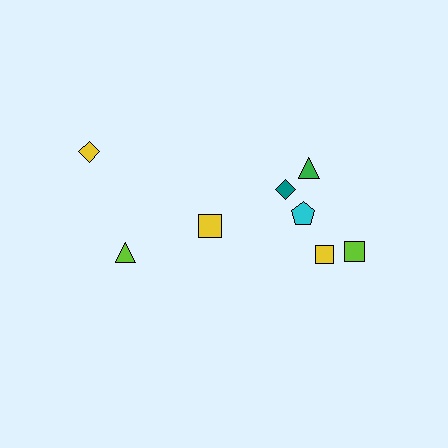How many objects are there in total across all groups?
There are 8 objects.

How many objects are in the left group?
There are 3 objects.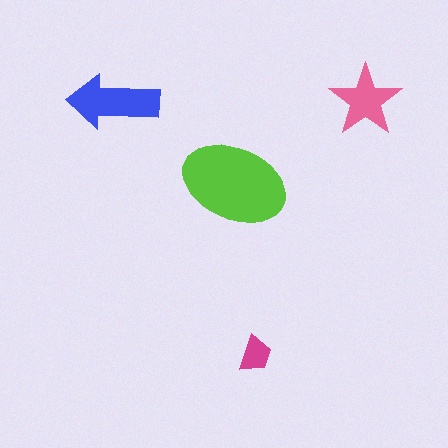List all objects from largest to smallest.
The lime ellipse, the blue arrow, the pink star, the magenta trapezoid.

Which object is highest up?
The pink star is topmost.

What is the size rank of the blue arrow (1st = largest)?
2nd.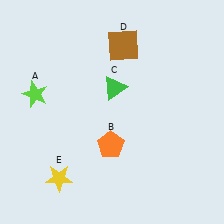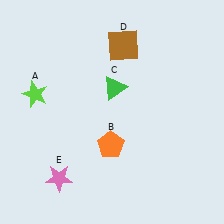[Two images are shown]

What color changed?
The star (E) changed from yellow in Image 1 to pink in Image 2.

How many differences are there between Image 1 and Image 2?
There is 1 difference between the two images.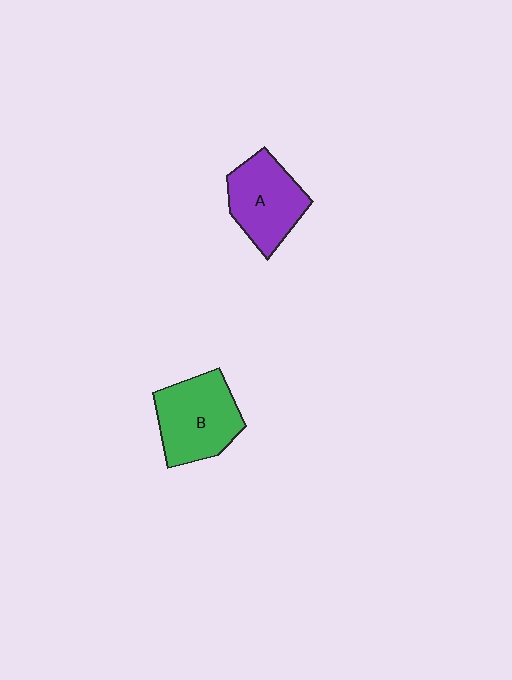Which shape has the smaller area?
Shape A (purple).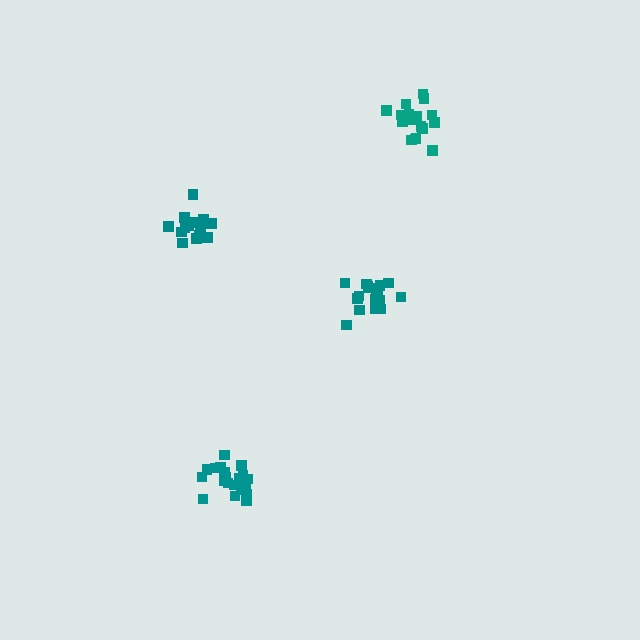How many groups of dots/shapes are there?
There are 4 groups.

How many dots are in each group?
Group 1: 15 dots, Group 2: 18 dots, Group 3: 18 dots, Group 4: 20 dots (71 total).